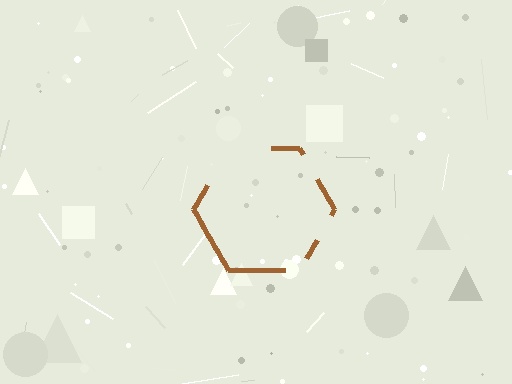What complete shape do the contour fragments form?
The contour fragments form a hexagon.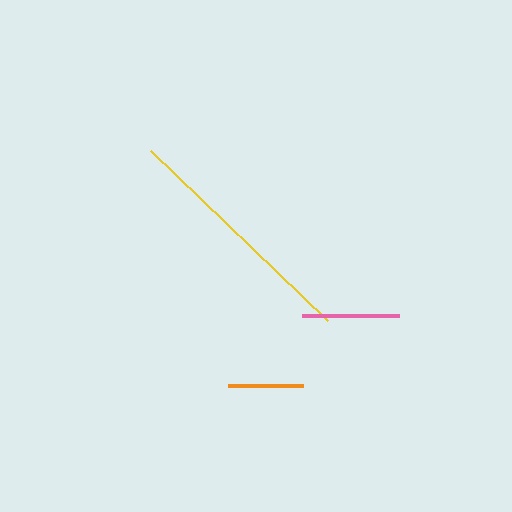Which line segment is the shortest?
The orange line is the shortest at approximately 75 pixels.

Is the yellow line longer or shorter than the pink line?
The yellow line is longer than the pink line.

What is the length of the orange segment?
The orange segment is approximately 75 pixels long.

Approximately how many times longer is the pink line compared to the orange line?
The pink line is approximately 1.3 times the length of the orange line.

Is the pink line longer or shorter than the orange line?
The pink line is longer than the orange line.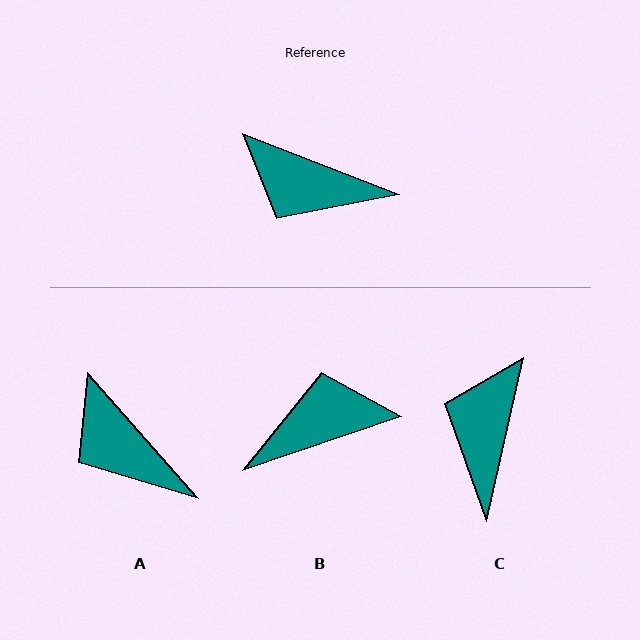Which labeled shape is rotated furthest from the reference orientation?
B, about 140 degrees away.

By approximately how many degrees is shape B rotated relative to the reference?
Approximately 140 degrees clockwise.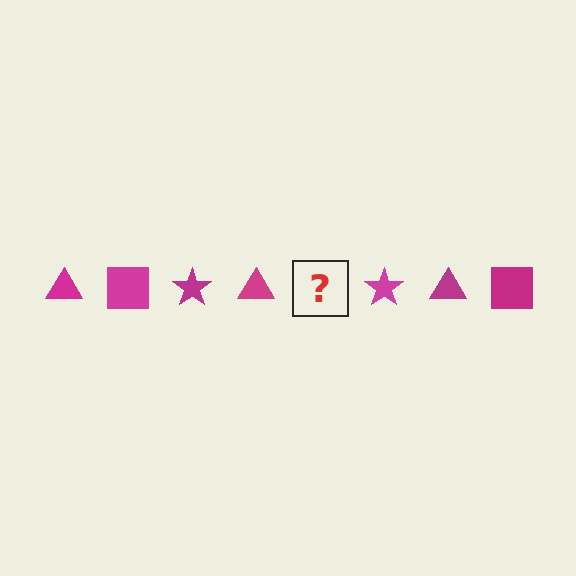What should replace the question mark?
The question mark should be replaced with a magenta square.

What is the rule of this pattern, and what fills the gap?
The rule is that the pattern cycles through triangle, square, star shapes in magenta. The gap should be filled with a magenta square.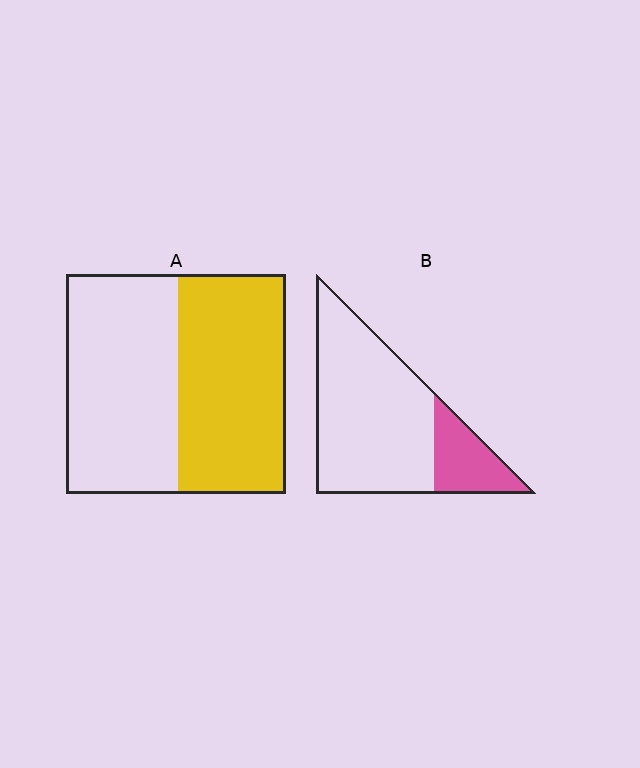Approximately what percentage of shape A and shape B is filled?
A is approximately 50% and B is approximately 20%.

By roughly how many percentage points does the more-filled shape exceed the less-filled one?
By roughly 25 percentage points (A over B).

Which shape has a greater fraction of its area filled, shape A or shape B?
Shape A.